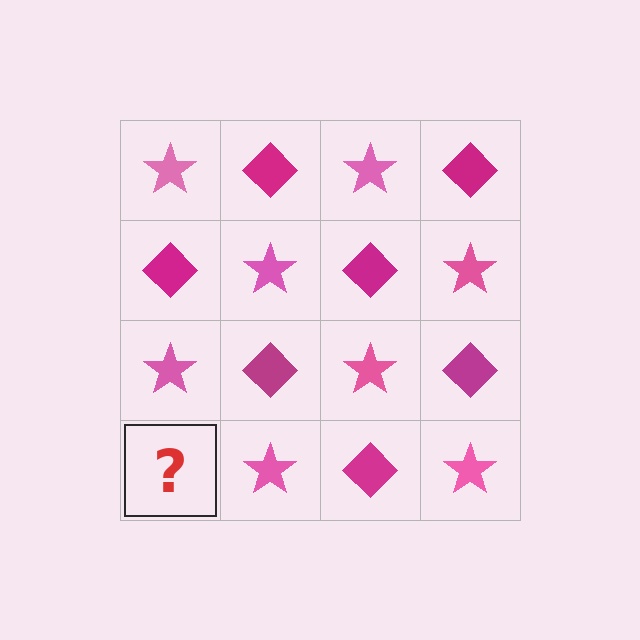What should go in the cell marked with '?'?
The missing cell should contain a magenta diamond.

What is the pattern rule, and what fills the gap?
The rule is that it alternates pink star and magenta diamond in a checkerboard pattern. The gap should be filled with a magenta diamond.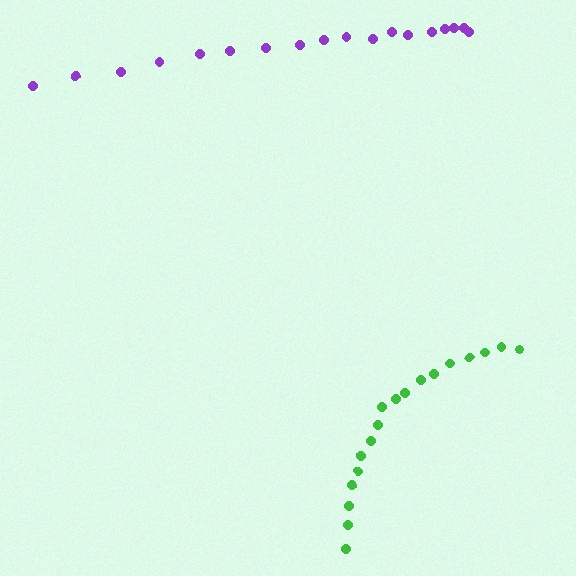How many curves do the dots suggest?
There are 2 distinct paths.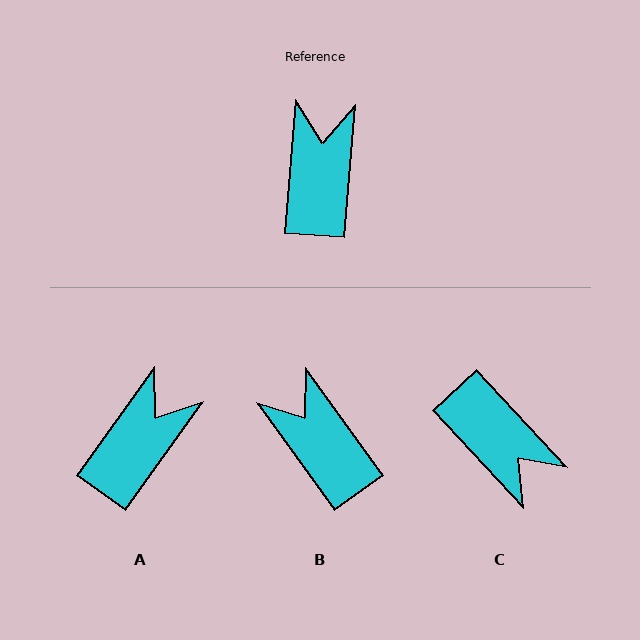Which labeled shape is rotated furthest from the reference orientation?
C, about 133 degrees away.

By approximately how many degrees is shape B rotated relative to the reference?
Approximately 40 degrees counter-clockwise.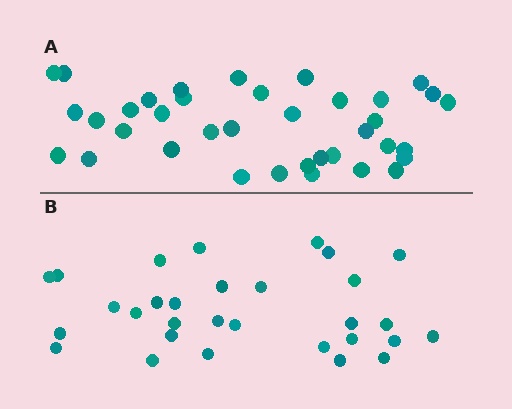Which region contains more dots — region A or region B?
Region A (the top region) has more dots.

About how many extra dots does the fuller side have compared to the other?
Region A has roughly 8 or so more dots than region B.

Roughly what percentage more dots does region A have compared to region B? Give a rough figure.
About 25% more.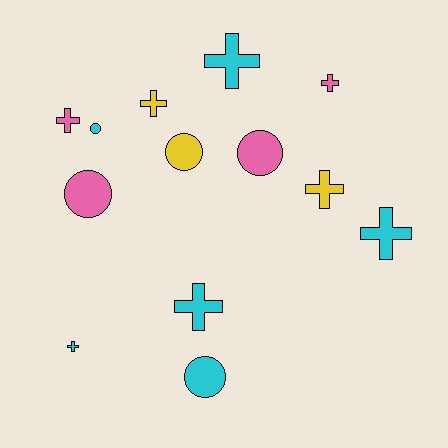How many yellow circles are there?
There is 1 yellow circle.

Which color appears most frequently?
Cyan, with 6 objects.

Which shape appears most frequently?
Cross, with 8 objects.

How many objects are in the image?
There are 13 objects.